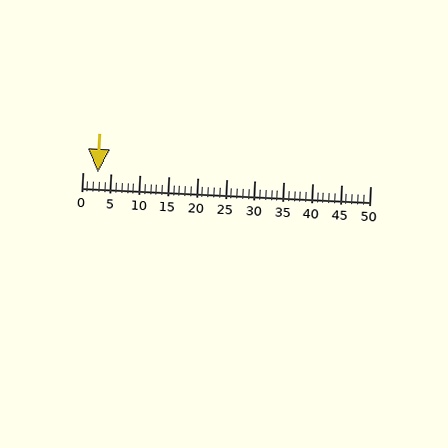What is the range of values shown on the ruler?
The ruler shows values from 0 to 50.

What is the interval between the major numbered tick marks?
The major tick marks are spaced 5 units apart.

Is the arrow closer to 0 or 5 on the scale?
The arrow is closer to 5.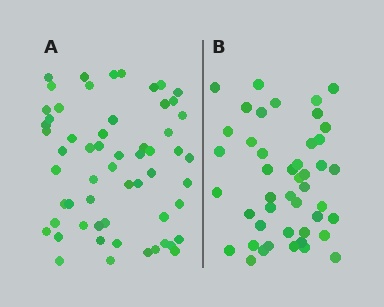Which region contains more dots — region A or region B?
Region A (the left region) has more dots.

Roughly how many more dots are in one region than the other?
Region A has approximately 15 more dots than region B.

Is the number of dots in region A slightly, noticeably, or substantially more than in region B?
Region A has noticeably more, but not dramatically so. The ratio is roughly 1.3 to 1.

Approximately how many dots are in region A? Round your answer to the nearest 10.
About 60 dots. (The exact count is 58, which rounds to 60.)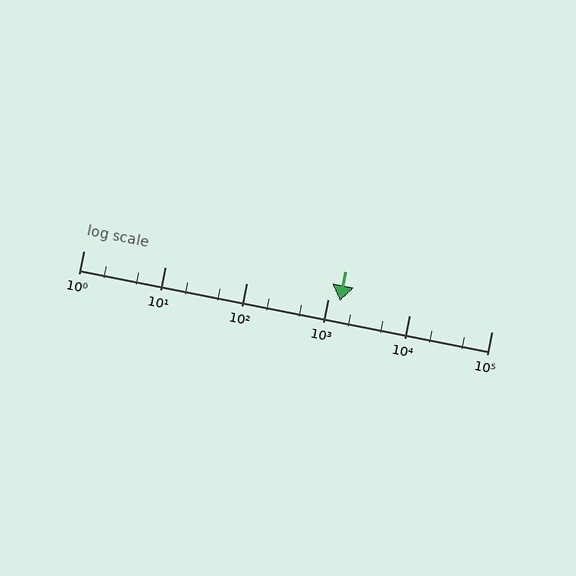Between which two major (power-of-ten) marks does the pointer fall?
The pointer is between 1000 and 10000.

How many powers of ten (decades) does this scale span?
The scale spans 5 decades, from 1 to 100000.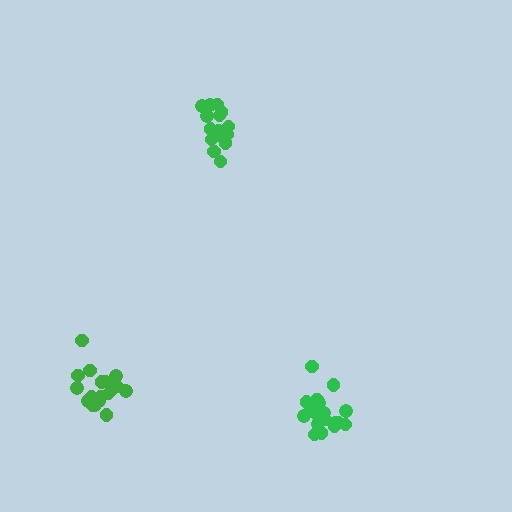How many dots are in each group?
Group 1: 20 dots, Group 2: 17 dots, Group 3: 20 dots (57 total).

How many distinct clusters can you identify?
There are 3 distinct clusters.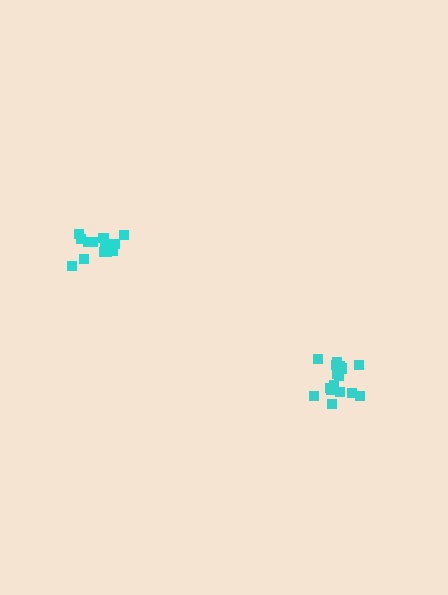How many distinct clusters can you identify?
There are 2 distinct clusters.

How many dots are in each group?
Group 1: 16 dots, Group 2: 14 dots (30 total).